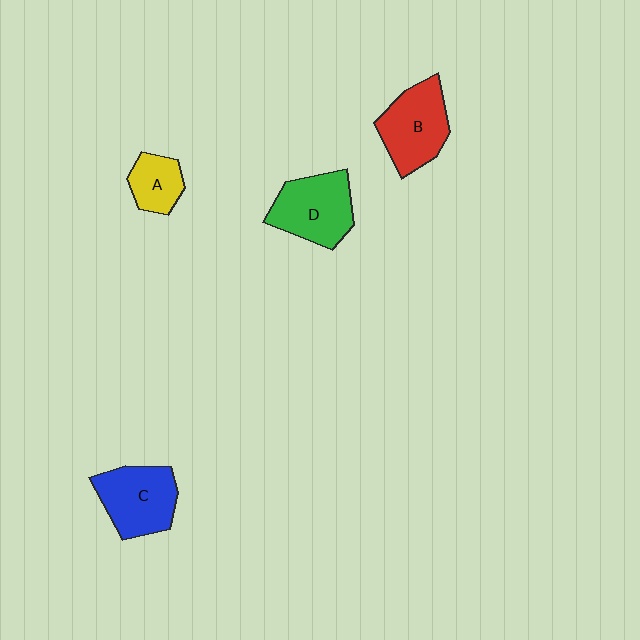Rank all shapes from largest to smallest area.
From largest to smallest: D (green), C (blue), B (red), A (yellow).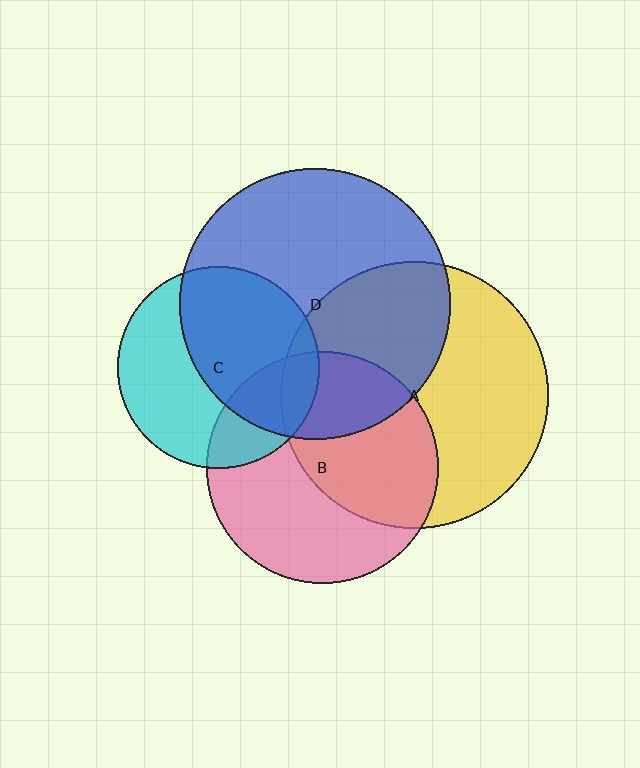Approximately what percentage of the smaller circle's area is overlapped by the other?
Approximately 55%.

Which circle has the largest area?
Circle D (blue).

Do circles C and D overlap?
Yes.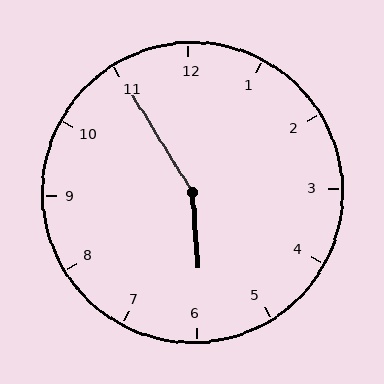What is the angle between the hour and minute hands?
Approximately 152 degrees.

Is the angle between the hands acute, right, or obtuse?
It is obtuse.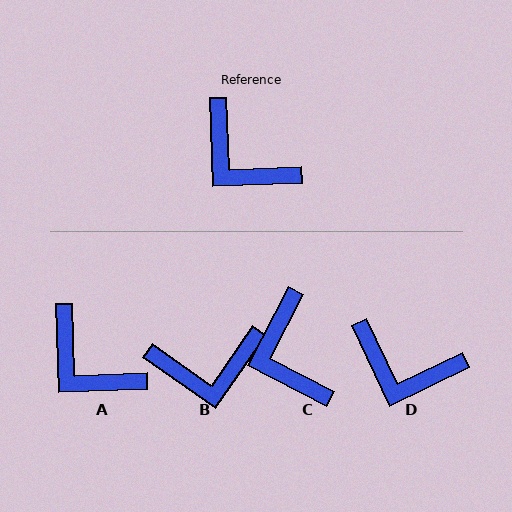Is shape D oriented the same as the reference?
No, it is off by about 23 degrees.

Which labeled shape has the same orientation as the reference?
A.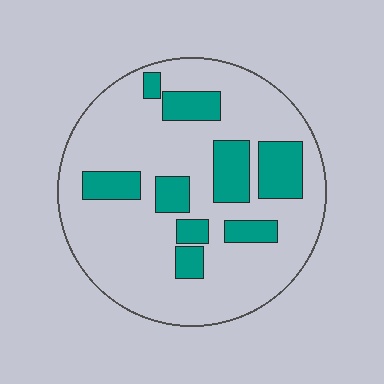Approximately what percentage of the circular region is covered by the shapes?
Approximately 25%.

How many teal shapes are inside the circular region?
9.